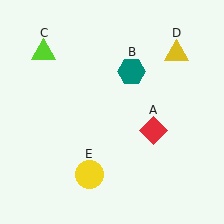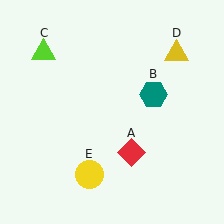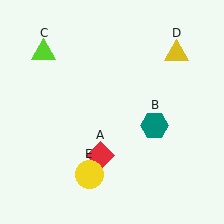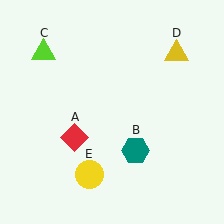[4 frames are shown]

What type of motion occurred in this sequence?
The red diamond (object A), teal hexagon (object B) rotated clockwise around the center of the scene.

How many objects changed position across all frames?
2 objects changed position: red diamond (object A), teal hexagon (object B).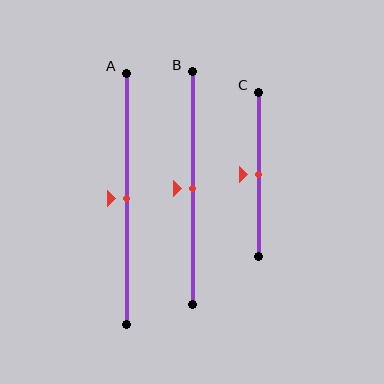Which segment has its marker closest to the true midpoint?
Segment A has its marker closest to the true midpoint.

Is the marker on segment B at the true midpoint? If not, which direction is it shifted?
Yes, the marker on segment B is at the true midpoint.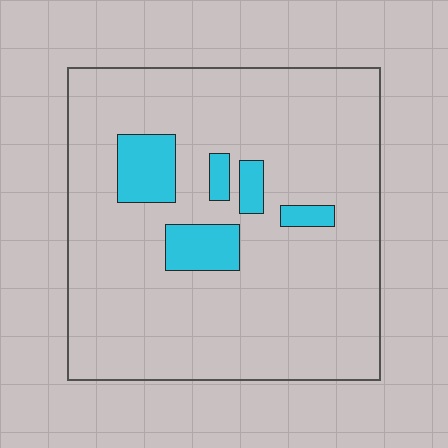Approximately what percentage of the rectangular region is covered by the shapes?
Approximately 10%.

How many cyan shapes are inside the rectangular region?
5.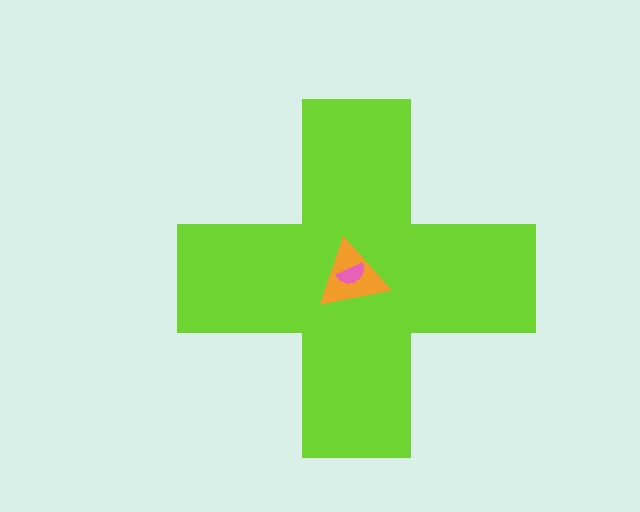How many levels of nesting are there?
3.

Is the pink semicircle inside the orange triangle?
Yes.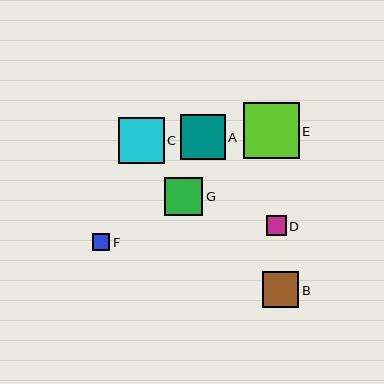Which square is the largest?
Square E is the largest with a size of approximately 56 pixels.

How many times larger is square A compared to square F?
Square A is approximately 2.6 times the size of square F.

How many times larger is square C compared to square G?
Square C is approximately 1.2 times the size of square G.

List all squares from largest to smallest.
From largest to smallest: E, C, A, G, B, D, F.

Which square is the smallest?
Square F is the smallest with a size of approximately 17 pixels.